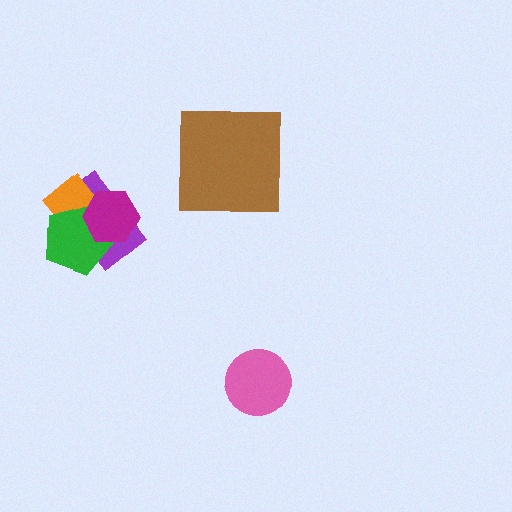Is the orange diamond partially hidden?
Yes, it is partially covered by another shape.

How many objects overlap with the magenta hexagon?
3 objects overlap with the magenta hexagon.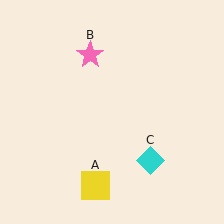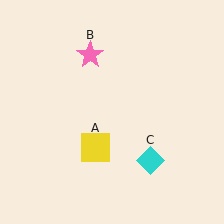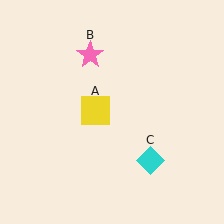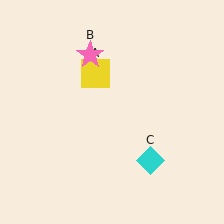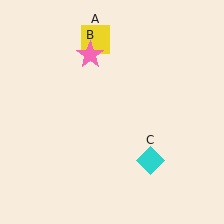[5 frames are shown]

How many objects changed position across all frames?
1 object changed position: yellow square (object A).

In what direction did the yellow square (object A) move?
The yellow square (object A) moved up.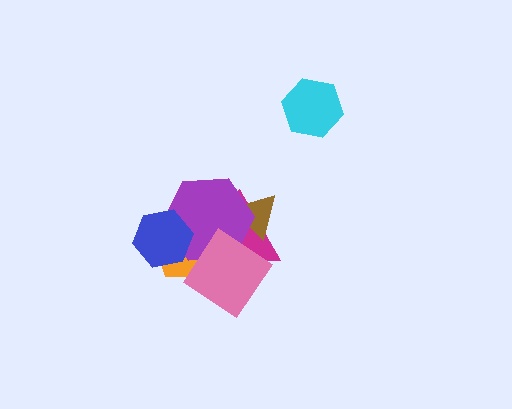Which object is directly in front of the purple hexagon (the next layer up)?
The blue hexagon is directly in front of the purple hexagon.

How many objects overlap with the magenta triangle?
4 objects overlap with the magenta triangle.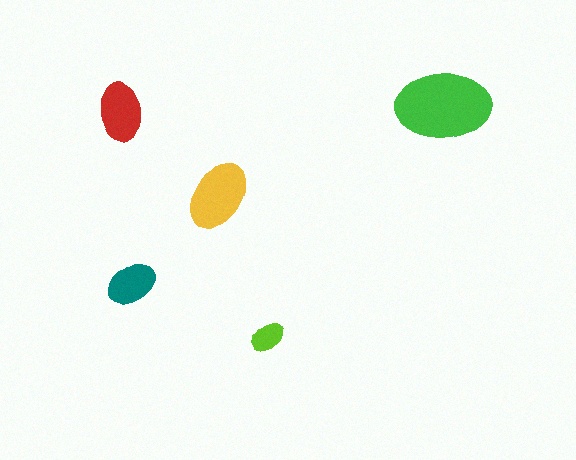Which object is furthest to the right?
The green ellipse is rightmost.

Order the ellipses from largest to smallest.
the green one, the yellow one, the red one, the teal one, the lime one.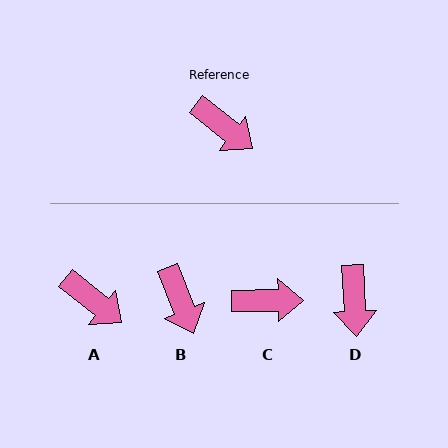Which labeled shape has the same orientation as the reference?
A.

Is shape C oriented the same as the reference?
No, it is off by about 39 degrees.